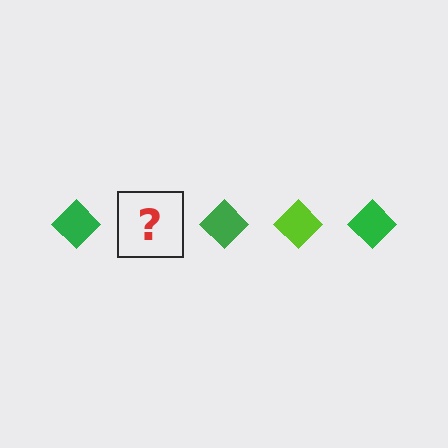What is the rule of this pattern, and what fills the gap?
The rule is that the pattern cycles through green, lime diamonds. The gap should be filled with a lime diamond.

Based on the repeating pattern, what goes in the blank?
The blank should be a lime diamond.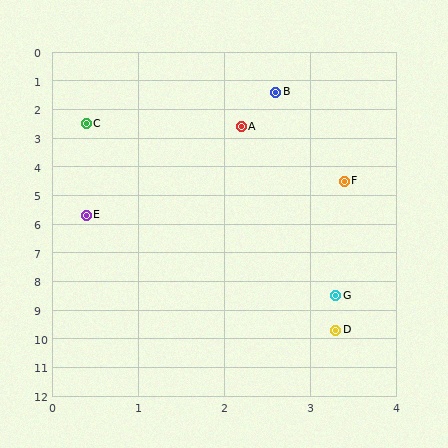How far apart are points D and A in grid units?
Points D and A are about 7.2 grid units apart.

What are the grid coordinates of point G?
Point G is at approximately (3.3, 8.5).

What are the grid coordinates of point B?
Point B is at approximately (2.6, 1.4).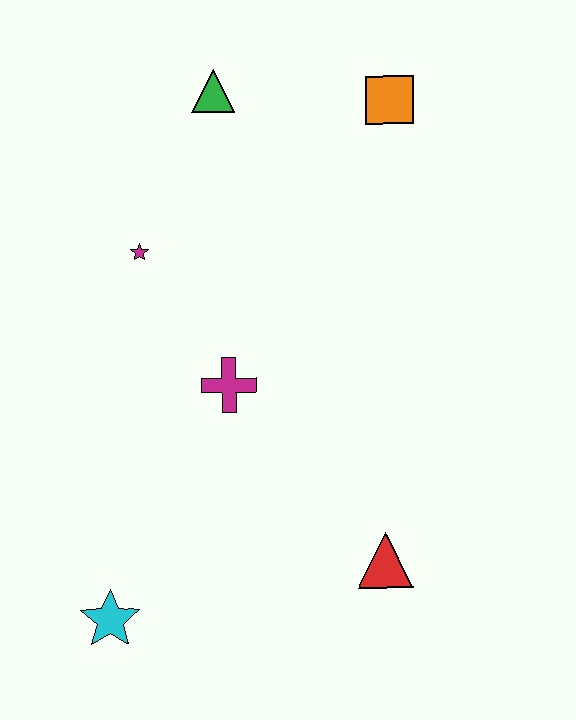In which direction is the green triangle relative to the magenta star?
The green triangle is above the magenta star.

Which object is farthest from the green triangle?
The cyan star is farthest from the green triangle.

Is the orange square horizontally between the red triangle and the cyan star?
No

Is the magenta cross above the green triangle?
No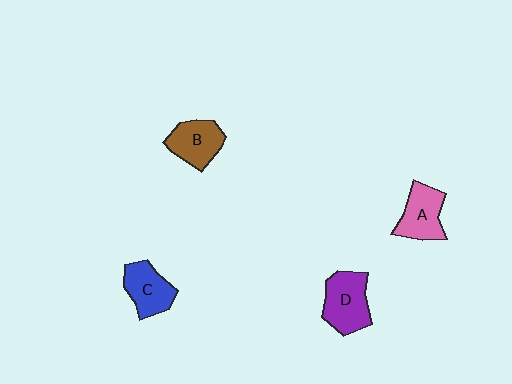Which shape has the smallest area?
Shape B (brown).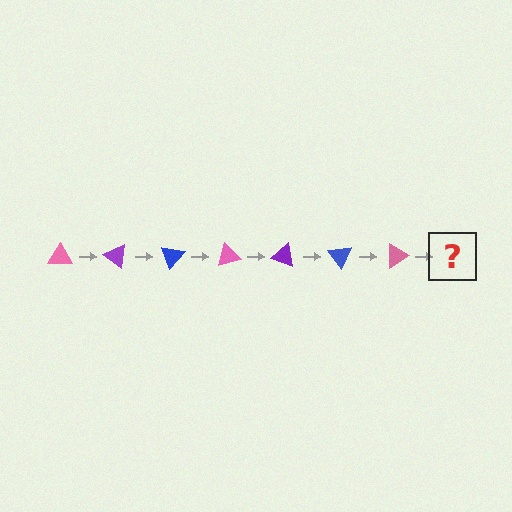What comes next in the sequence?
The next element should be a purple triangle, rotated 245 degrees from the start.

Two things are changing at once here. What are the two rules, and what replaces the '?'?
The two rules are that it rotates 35 degrees each step and the color cycles through pink, purple, and blue. The '?' should be a purple triangle, rotated 245 degrees from the start.